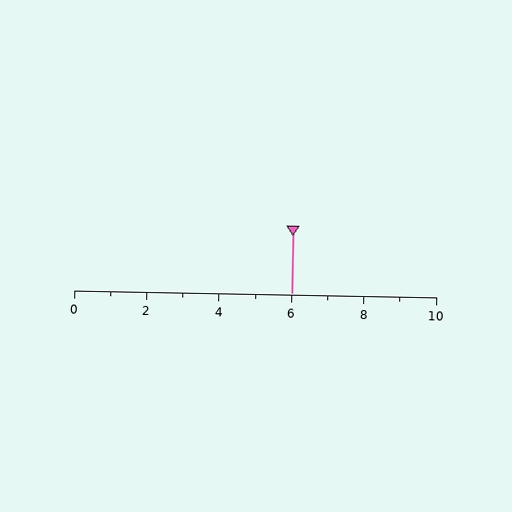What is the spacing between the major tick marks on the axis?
The major ticks are spaced 2 apart.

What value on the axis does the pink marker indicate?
The marker indicates approximately 6.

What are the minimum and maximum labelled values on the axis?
The axis runs from 0 to 10.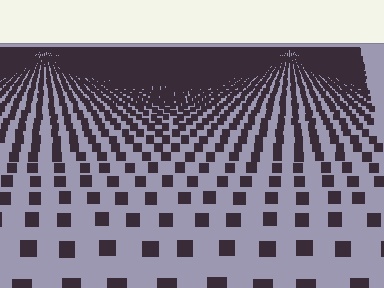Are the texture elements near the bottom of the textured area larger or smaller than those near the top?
Larger. Near the bottom, elements are closer to the viewer and appear at a bigger on-screen size.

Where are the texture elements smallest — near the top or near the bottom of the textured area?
Near the top.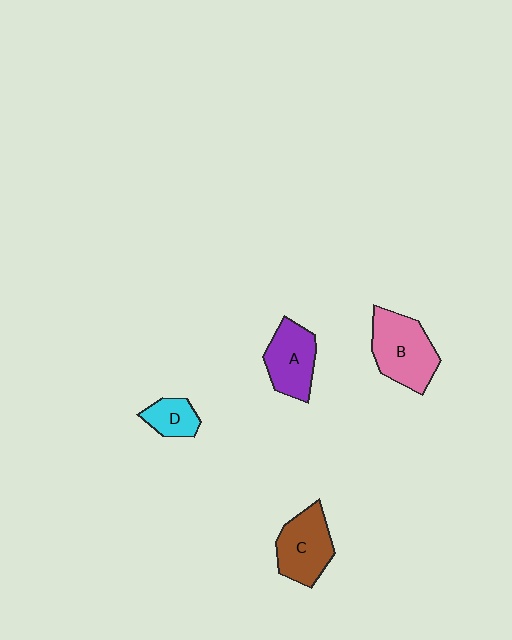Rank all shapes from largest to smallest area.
From largest to smallest: B (pink), C (brown), A (purple), D (cyan).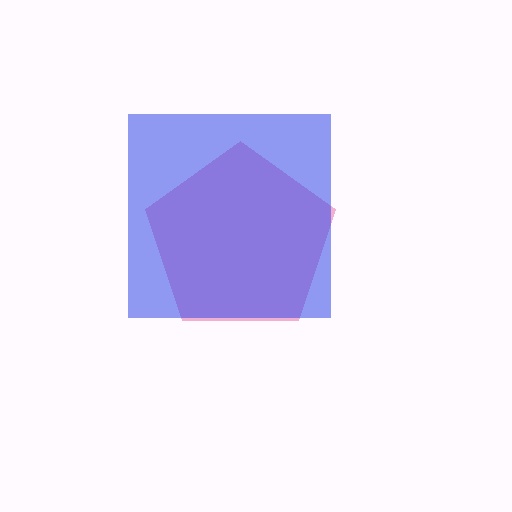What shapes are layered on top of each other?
The layered shapes are: a pink pentagon, a blue square.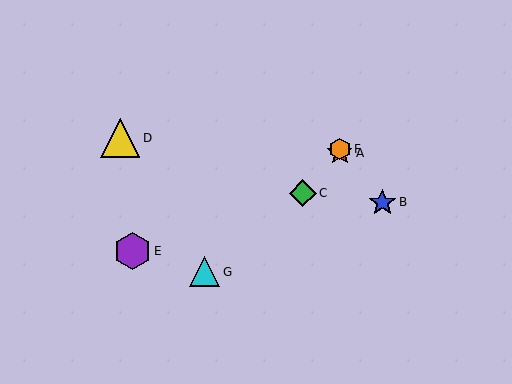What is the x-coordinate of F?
Object F is at x≈340.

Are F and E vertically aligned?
No, F is at x≈340 and E is at x≈132.